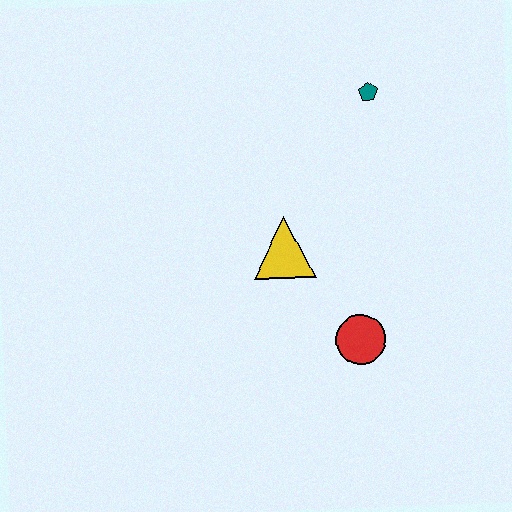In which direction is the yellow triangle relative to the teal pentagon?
The yellow triangle is below the teal pentagon.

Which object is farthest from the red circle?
The teal pentagon is farthest from the red circle.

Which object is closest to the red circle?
The yellow triangle is closest to the red circle.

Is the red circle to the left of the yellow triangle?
No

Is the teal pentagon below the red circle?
No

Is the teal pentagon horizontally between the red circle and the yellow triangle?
No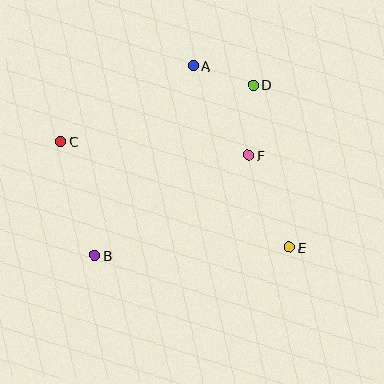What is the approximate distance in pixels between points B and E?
The distance between B and E is approximately 194 pixels.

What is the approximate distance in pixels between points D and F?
The distance between D and F is approximately 70 pixels.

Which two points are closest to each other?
Points A and D are closest to each other.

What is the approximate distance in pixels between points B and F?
The distance between B and F is approximately 183 pixels.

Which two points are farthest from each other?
Points C and E are farthest from each other.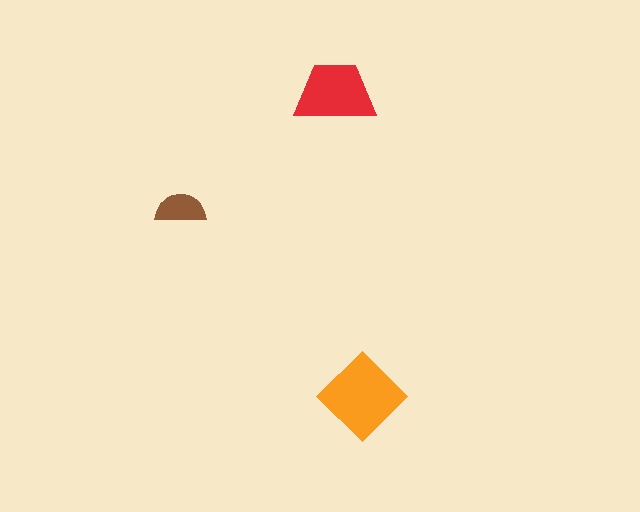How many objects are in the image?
There are 3 objects in the image.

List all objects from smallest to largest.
The brown semicircle, the red trapezoid, the orange diamond.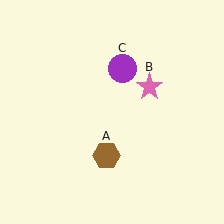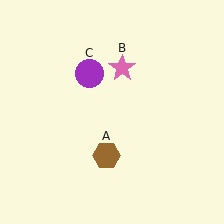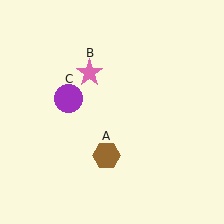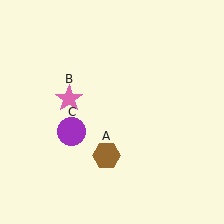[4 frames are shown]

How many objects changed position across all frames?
2 objects changed position: pink star (object B), purple circle (object C).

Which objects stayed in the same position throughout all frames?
Brown hexagon (object A) remained stationary.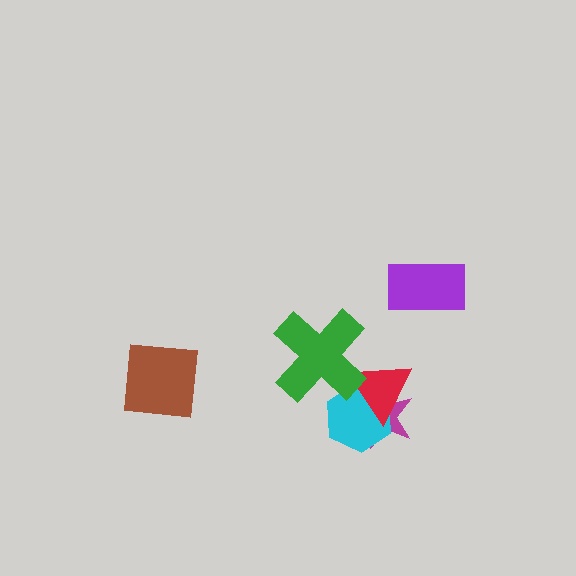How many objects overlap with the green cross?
2 objects overlap with the green cross.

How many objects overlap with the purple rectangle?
0 objects overlap with the purple rectangle.